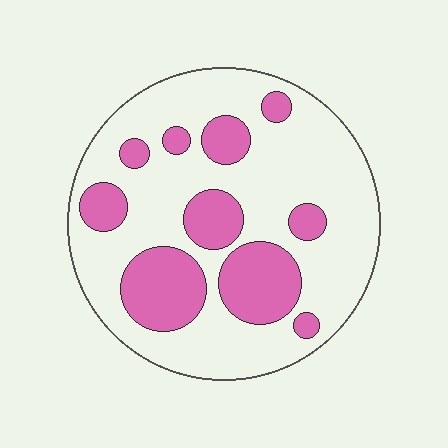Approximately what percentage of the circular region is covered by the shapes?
Approximately 30%.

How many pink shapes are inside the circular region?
10.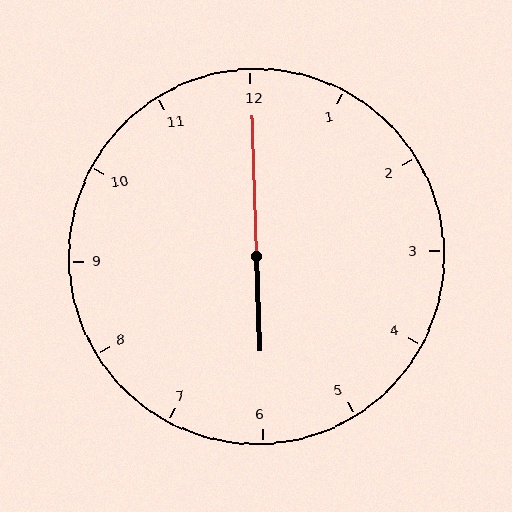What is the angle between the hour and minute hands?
Approximately 180 degrees.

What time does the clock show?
6:00.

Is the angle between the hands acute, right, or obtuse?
It is obtuse.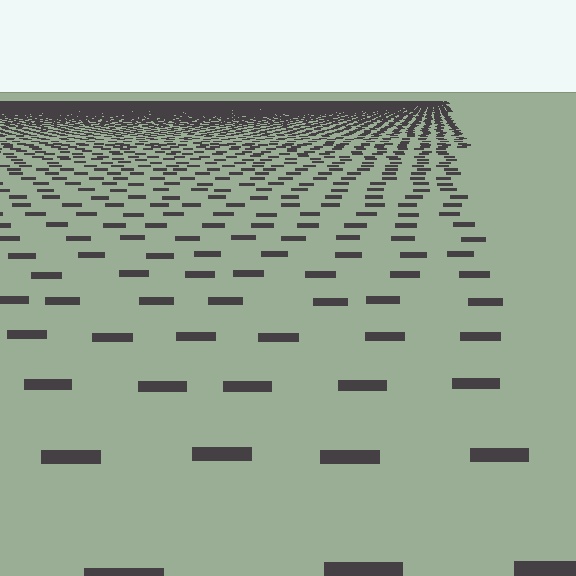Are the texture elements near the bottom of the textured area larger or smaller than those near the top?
Larger. Near the bottom, elements are closer to the viewer and appear at a bigger on-screen size.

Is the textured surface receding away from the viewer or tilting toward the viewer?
The surface is receding away from the viewer. Texture elements get smaller and denser toward the top.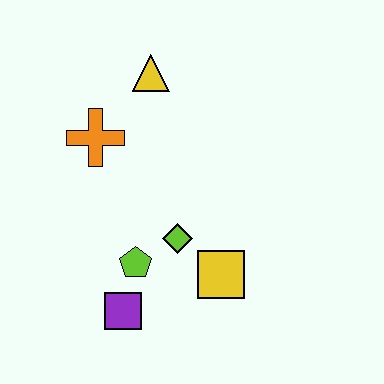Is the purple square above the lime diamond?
No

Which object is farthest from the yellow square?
The yellow triangle is farthest from the yellow square.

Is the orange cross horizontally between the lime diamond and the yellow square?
No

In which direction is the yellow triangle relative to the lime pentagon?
The yellow triangle is above the lime pentagon.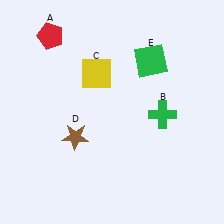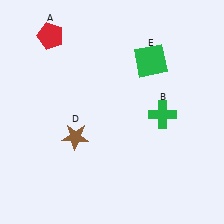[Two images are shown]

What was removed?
The yellow square (C) was removed in Image 2.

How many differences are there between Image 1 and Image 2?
There is 1 difference between the two images.